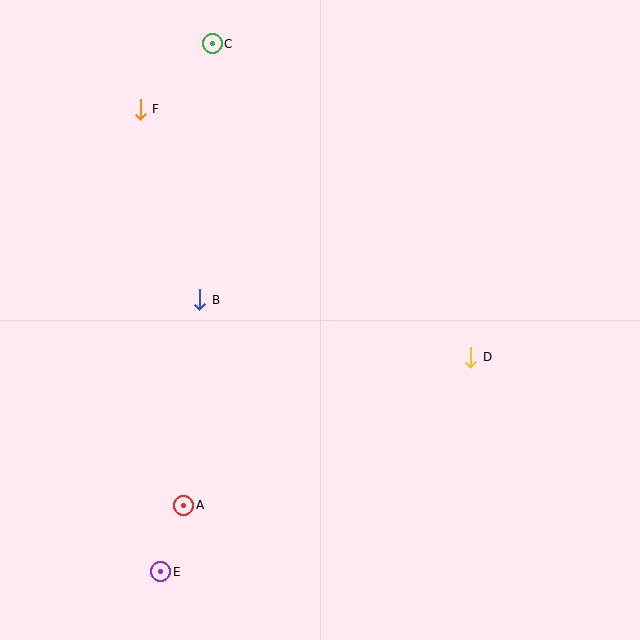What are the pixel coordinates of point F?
Point F is at (140, 109).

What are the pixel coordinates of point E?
Point E is at (161, 572).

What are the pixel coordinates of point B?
Point B is at (200, 300).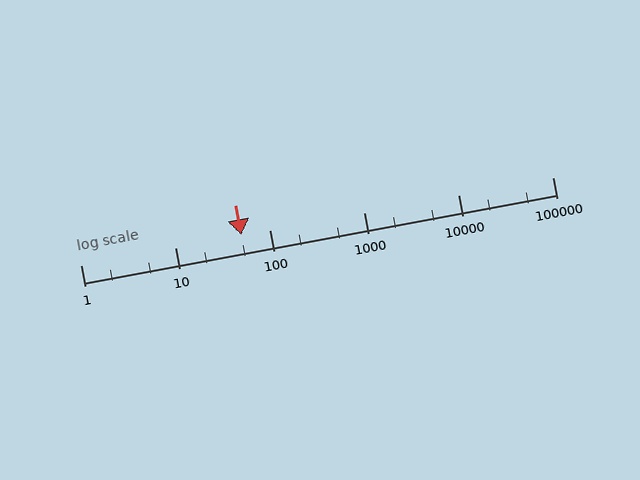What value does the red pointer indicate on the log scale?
The pointer indicates approximately 51.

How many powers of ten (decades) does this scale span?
The scale spans 5 decades, from 1 to 100000.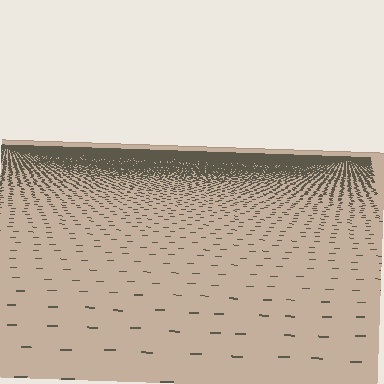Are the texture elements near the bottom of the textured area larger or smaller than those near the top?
Larger. Near the bottom, elements are closer to the viewer and appear at a bigger on-screen size.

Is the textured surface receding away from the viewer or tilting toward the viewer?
The surface is receding away from the viewer. Texture elements get smaller and denser toward the top.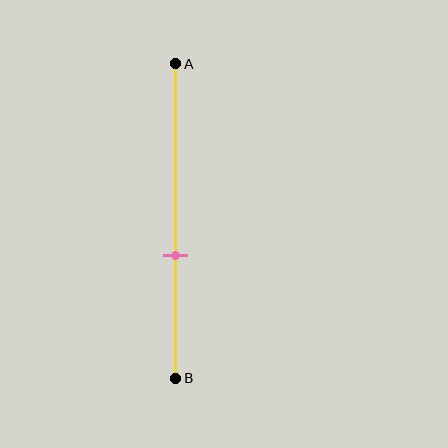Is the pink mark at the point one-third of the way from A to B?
No, the mark is at about 60% from A, not at the 33% one-third point.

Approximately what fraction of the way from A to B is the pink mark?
The pink mark is approximately 60% of the way from A to B.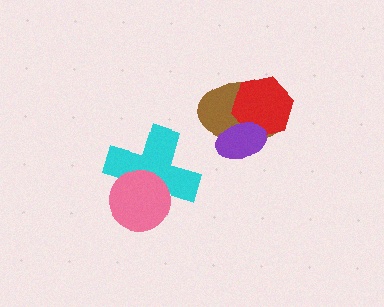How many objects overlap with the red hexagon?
2 objects overlap with the red hexagon.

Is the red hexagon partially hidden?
Yes, it is partially covered by another shape.